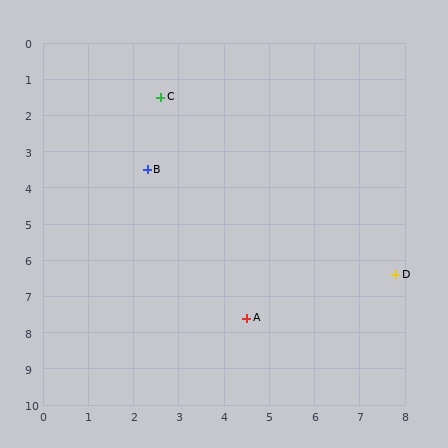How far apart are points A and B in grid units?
Points A and B are about 4.7 grid units apart.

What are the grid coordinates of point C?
Point C is at approximately (2.6, 1.5).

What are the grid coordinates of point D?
Point D is at approximately (7.8, 6.4).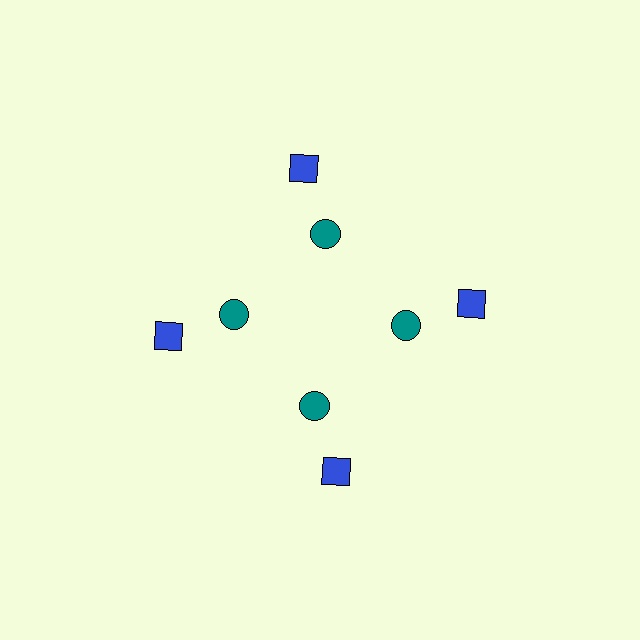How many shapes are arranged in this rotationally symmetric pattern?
There are 8 shapes, arranged in 4 groups of 2.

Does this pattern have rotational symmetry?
Yes, this pattern has 4-fold rotational symmetry. It looks the same after rotating 90 degrees around the center.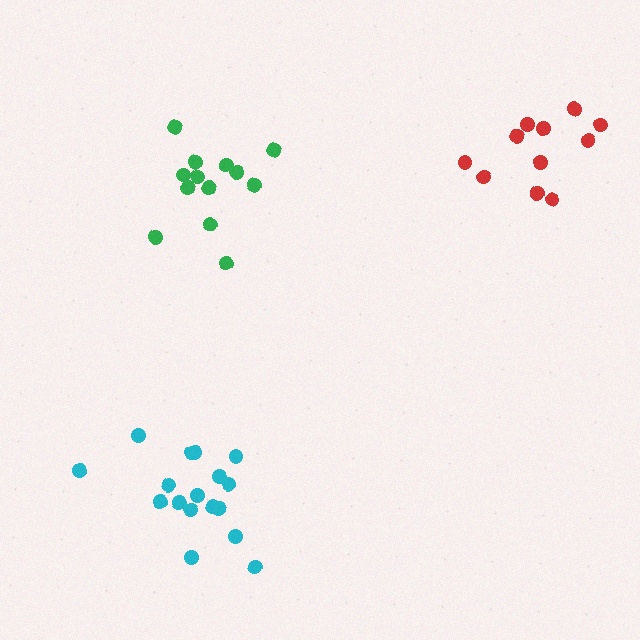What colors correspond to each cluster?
The clusters are colored: green, cyan, red.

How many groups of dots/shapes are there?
There are 3 groups.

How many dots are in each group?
Group 1: 13 dots, Group 2: 17 dots, Group 3: 11 dots (41 total).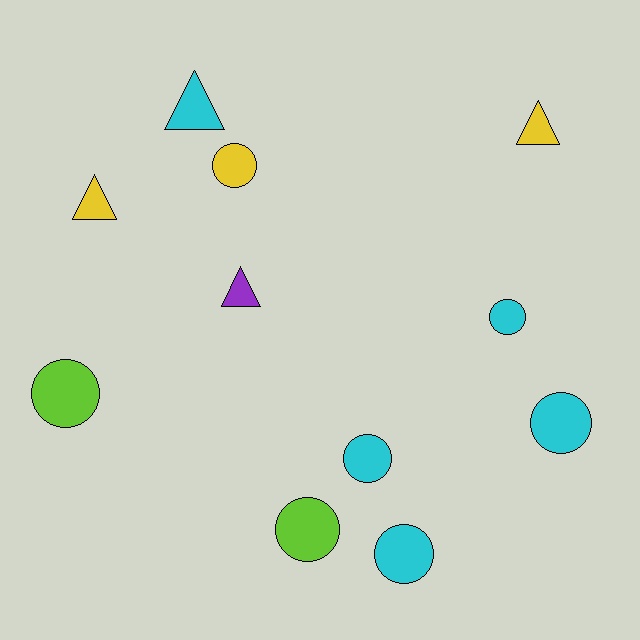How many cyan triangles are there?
There is 1 cyan triangle.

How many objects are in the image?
There are 11 objects.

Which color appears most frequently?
Cyan, with 5 objects.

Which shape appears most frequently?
Circle, with 7 objects.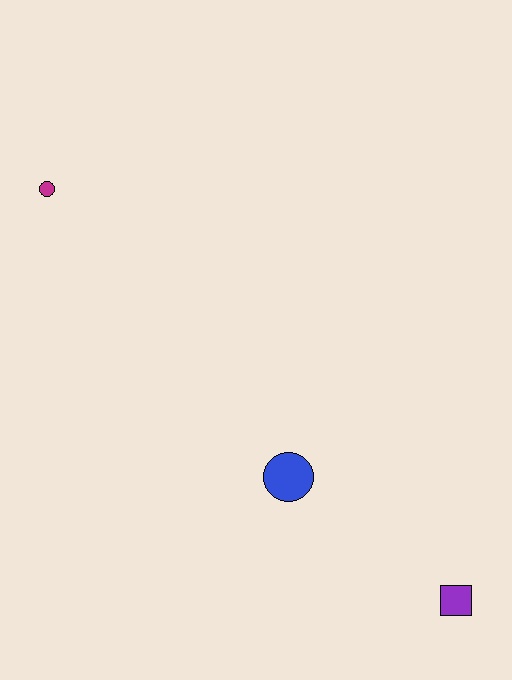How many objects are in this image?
There are 3 objects.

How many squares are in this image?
There is 1 square.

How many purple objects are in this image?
There is 1 purple object.